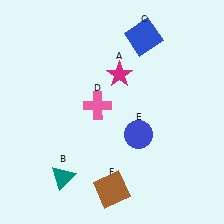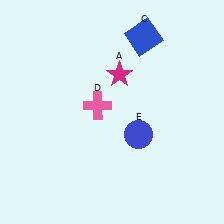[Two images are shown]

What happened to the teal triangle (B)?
The teal triangle (B) was removed in Image 2. It was in the bottom-left area of Image 1.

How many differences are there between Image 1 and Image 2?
There are 2 differences between the two images.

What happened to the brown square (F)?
The brown square (F) was removed in Image 2. It was in the bottom-left area of Image 1.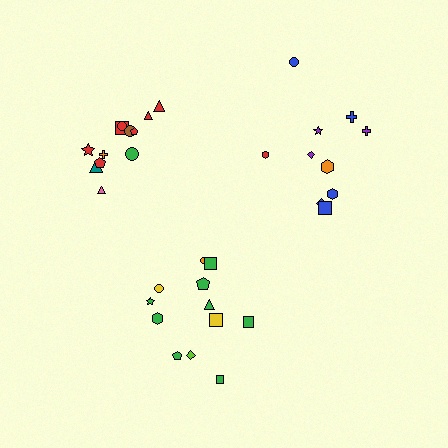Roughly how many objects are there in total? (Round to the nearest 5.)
Roughly 35 objects in total.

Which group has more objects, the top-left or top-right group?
The top-left group.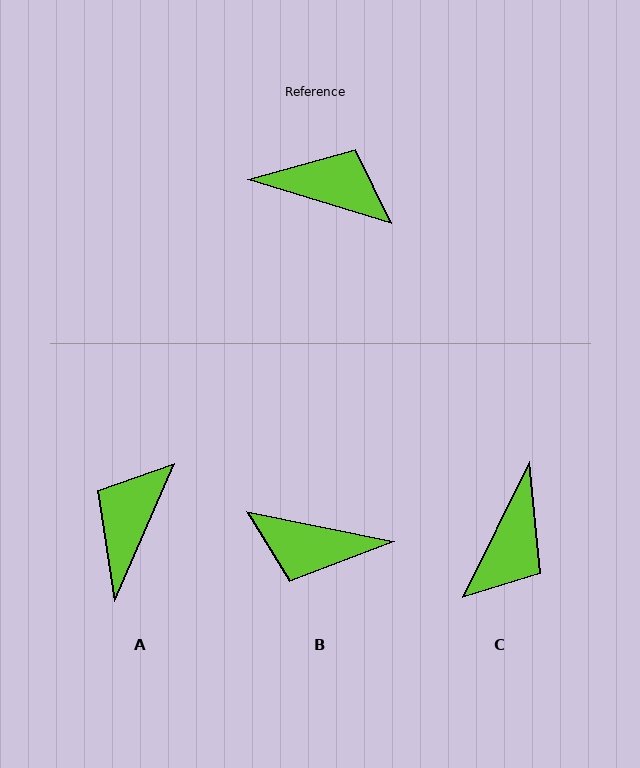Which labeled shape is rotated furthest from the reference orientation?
B, about 174 degrees away.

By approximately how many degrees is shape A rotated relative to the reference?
Approximately 84 degrees counter-clockwise.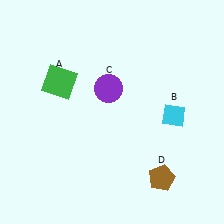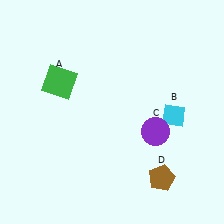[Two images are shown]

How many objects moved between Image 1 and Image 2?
1 object moved between the two images.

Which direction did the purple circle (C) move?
The purple circle (C) moved right.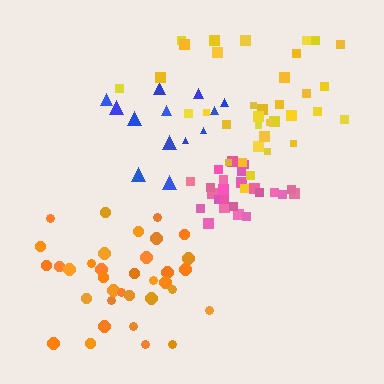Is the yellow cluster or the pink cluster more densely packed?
Pink.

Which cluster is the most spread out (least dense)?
Blue.